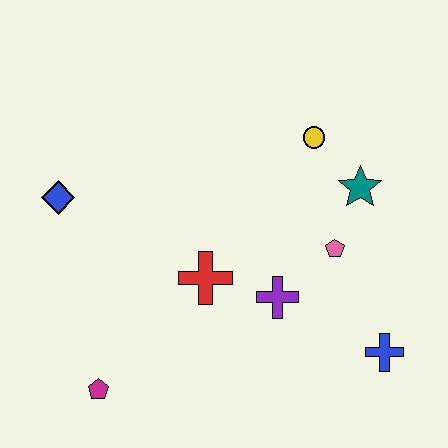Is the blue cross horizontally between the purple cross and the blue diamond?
No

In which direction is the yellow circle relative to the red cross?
The yellow circle is above the red cross.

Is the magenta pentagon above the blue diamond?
No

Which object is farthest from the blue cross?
The blue diamond is farthest from the blue cross.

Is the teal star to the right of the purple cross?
Yes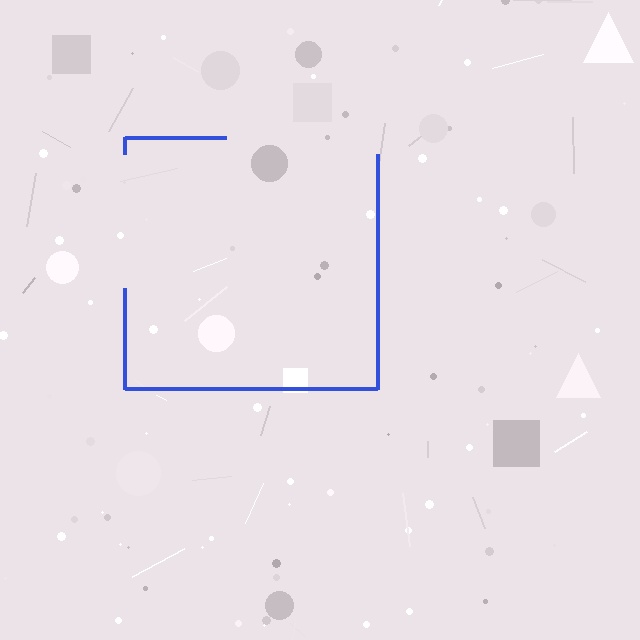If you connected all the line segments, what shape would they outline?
They would outline a square.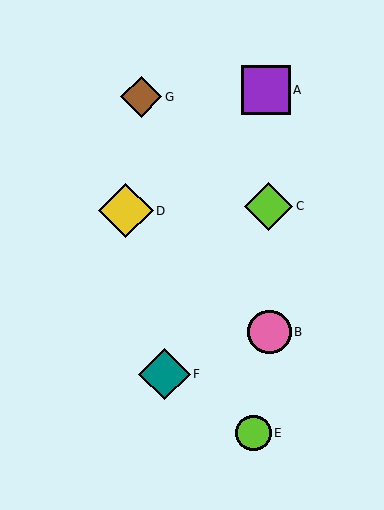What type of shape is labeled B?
Shape B is a pink circle.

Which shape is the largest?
The yellow diamond (labeled D) is the largest.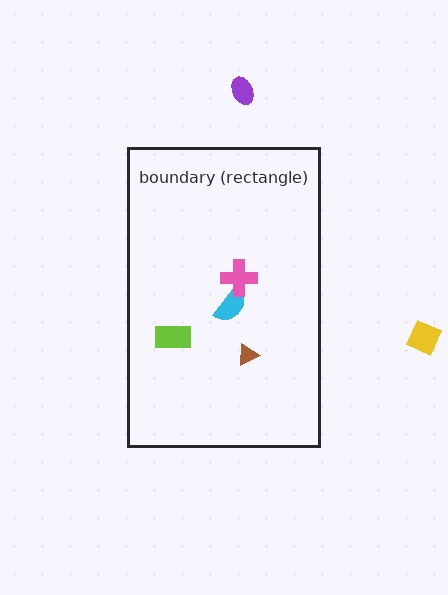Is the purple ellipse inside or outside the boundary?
Outside.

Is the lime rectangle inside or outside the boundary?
Inside.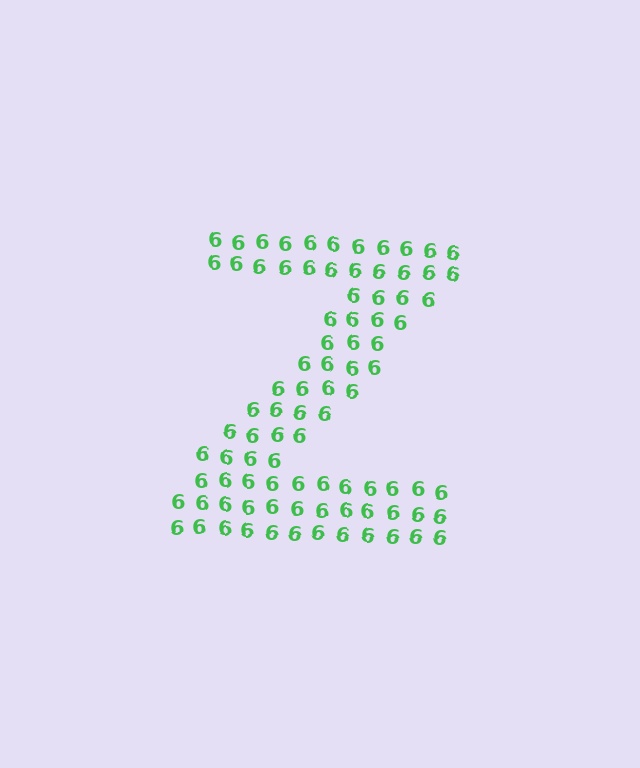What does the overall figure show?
The overall figure shows the letter Z.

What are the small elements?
The small elements are digit 6's.